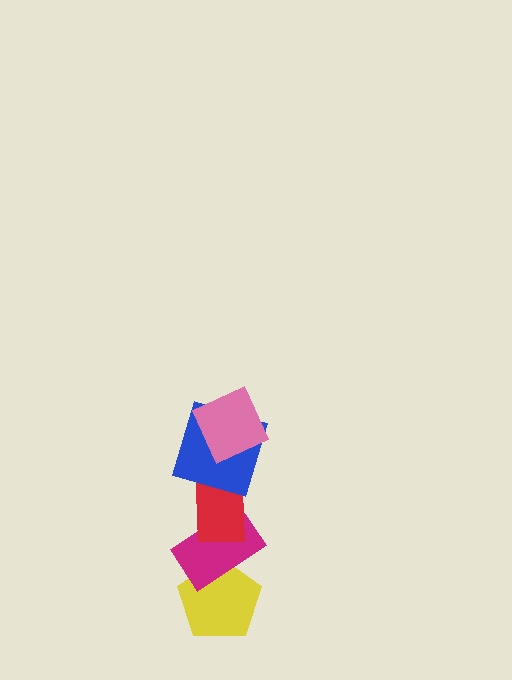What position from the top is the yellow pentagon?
The yellow pentagon is 5th from the top.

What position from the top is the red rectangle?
The red rectangle is 3rd from the top.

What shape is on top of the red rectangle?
The blue square is on top of the red rectangle.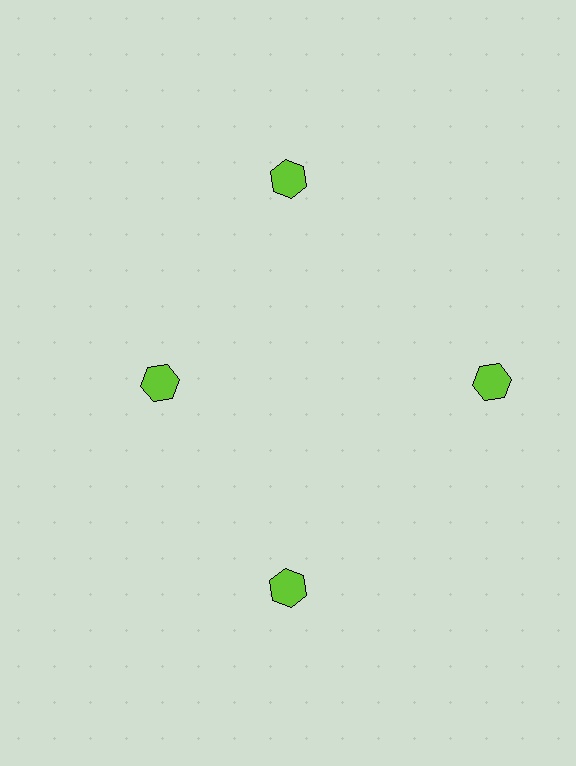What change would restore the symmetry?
The symmetry would be restored by moving it outward, back onto the ring so that all 4 hexagons sit at equal angles and equal distance from the center.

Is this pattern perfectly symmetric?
No. The 4 lime hexagons are arranged in a ring, but one element near the 9 o'clock position is pulled inward toward the center, breaking the 4-fold rotational symmetry.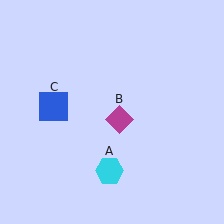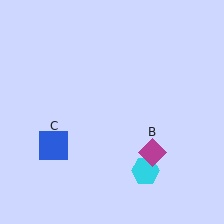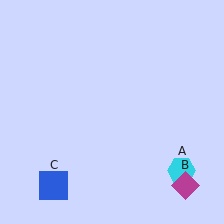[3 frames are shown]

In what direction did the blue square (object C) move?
The blue square (object C) moved down.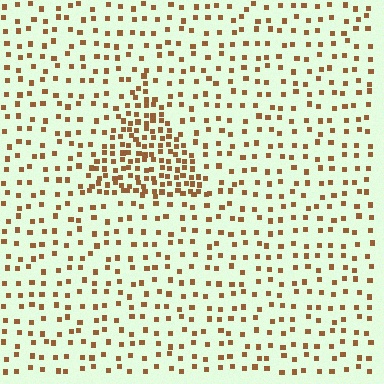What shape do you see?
I see a triangle.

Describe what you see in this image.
The image contains small brown elements arranged at two different densities. A triangle-shaped region is visible where the elements are more densely packed than the surrounding area.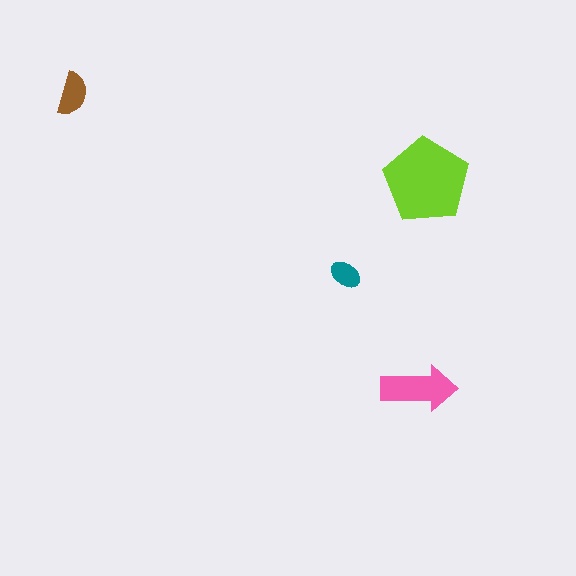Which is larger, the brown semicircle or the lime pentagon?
The lime pentagon.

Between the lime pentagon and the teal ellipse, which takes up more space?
The lime pentagon.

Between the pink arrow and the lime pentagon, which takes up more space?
The lime pentagon.